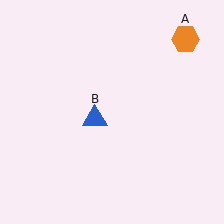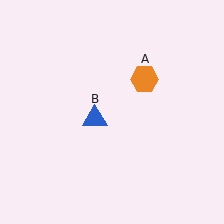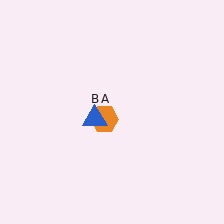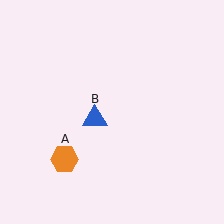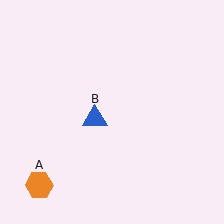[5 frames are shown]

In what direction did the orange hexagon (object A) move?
The orange hexagon (object A) moved down and to the left.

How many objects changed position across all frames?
1 object changed position: orange hexagon (object A).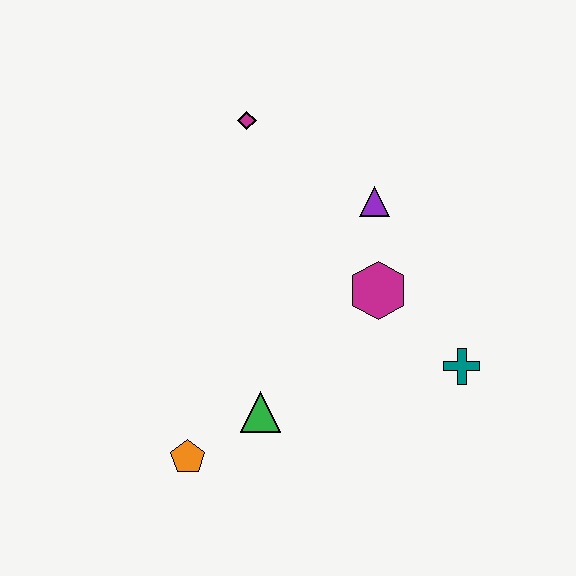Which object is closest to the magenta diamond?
The purple triangle is closest to the magenta diamond.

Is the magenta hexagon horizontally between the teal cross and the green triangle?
Yes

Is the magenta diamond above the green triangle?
Yes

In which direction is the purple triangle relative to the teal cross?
The purple triangle is above the teal cross.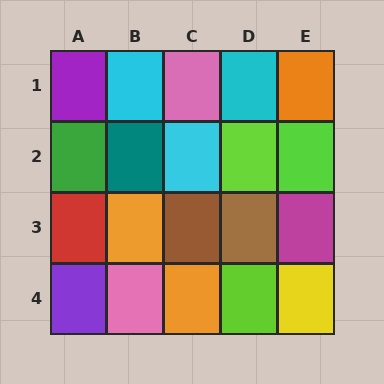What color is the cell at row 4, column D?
Lime.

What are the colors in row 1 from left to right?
Purple, cyan, pink, cyan, orange.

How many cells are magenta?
1 cell is magenta.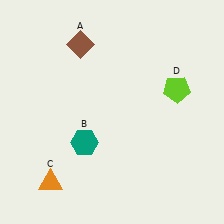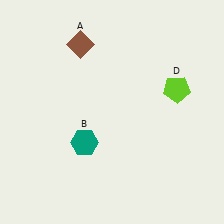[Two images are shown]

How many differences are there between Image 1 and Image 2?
There is 1 difference between the two images.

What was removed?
The orange triangle (C) was removed in Image 2.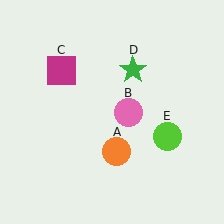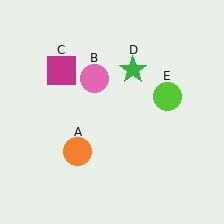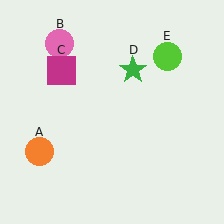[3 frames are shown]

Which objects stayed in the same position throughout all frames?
Magenta square (object C) and green star (object D) remained stationary.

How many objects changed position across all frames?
3 objects changed position: orange circle (object A), pink circle (object B), lime circle (object E).